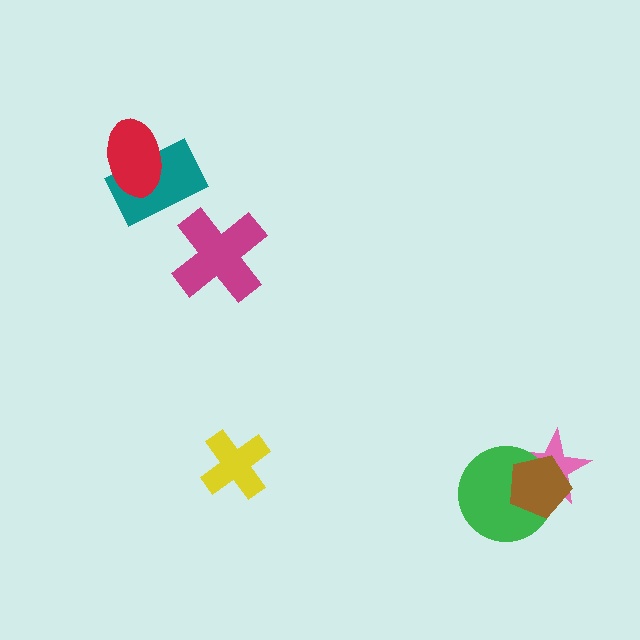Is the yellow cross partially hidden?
No, no other shape covers it.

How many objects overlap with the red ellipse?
1 object overlaps with the red ellipse.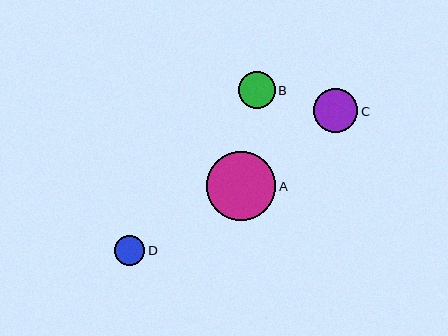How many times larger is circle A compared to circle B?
Circle A is approximately 1.9 times the size of circle B.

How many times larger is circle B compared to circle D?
Circle B is approximately 1.2 times the size of circle D.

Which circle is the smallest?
Circle D is the smallest with a size of approximately 31 pixels.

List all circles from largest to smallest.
From largest to smallest: A, C, B, D.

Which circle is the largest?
Circle A is the largest with a size of approximately 69 pixels.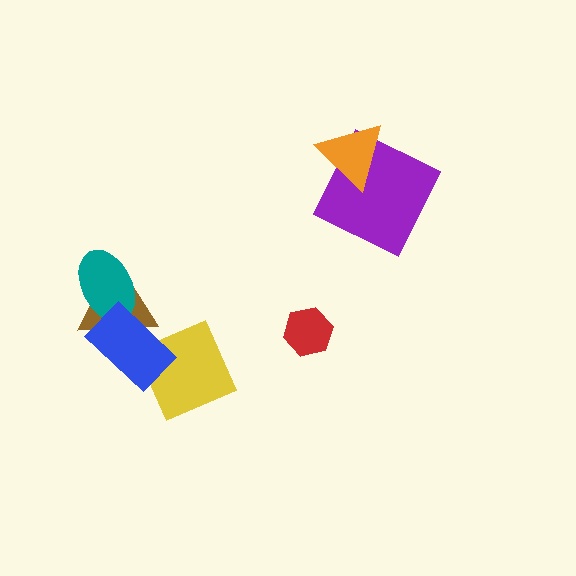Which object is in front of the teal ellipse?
The blue rectangle is in front of the teal ellipse.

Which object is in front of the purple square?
The orange triangle is in front of the purple square.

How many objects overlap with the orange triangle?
1 object overlaps with the orange triangle.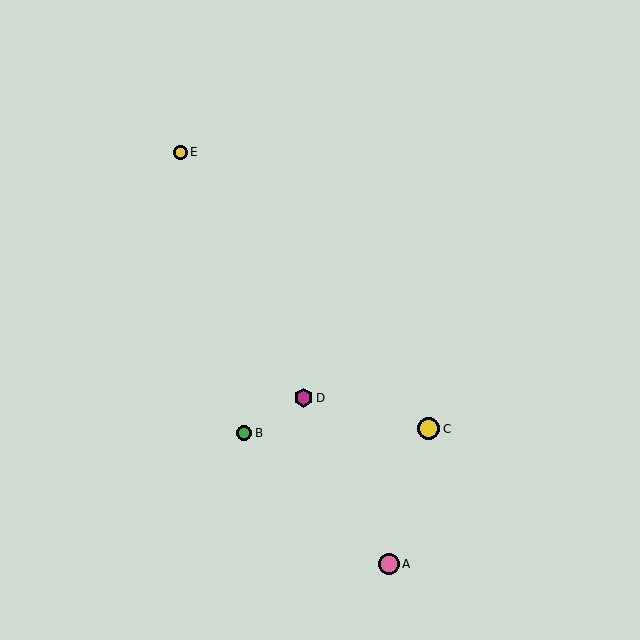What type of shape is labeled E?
Shape E is a yellow circle.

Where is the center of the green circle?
The center of the green circle is at (244, 433).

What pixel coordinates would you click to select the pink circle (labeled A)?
Click at (389, 564) to select the pink circle A.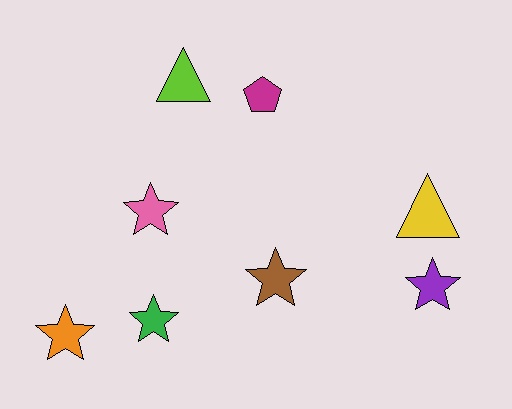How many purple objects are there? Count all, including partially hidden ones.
There is 1 purple object.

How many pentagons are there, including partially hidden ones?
There is 1 pentagon.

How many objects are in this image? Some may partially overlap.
There are 8 objects.